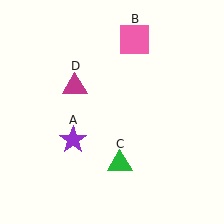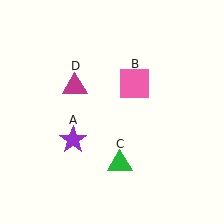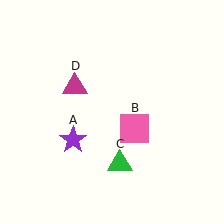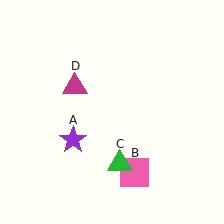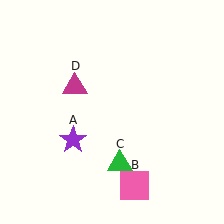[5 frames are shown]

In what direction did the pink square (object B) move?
The pink square (object B) moved down.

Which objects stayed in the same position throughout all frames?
Purple star (object A) and green triangle (object C) and magenta triangle (object D) remained stationary.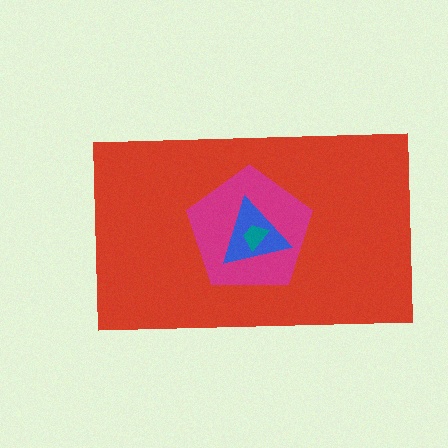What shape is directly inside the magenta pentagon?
The blue triangle.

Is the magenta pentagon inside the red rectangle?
Yes.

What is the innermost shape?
The teal trapezoid.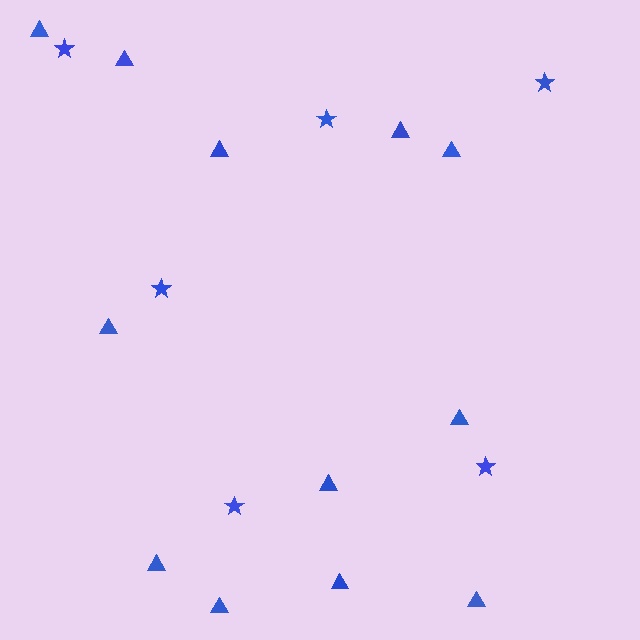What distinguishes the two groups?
There are 2 groups: one group of triangles (12) and one group of stars (6).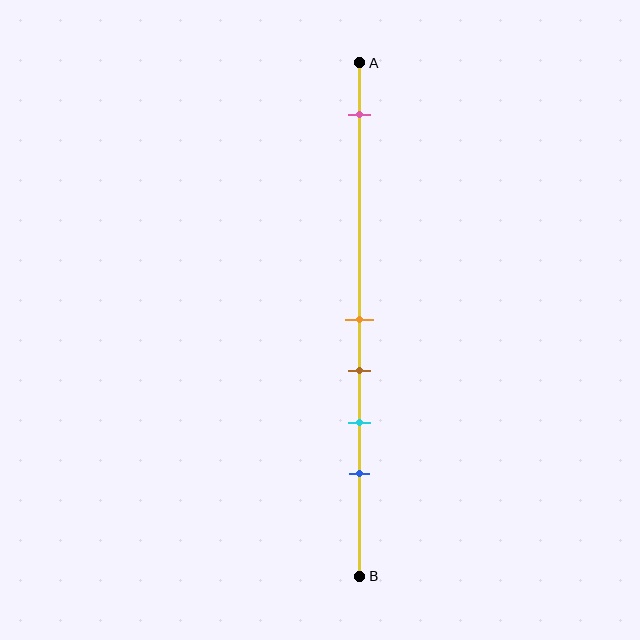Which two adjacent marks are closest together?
The orange and brown marks are the closest adjacent pair.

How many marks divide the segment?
There are 5 marks dividing the segment.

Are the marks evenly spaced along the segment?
No, the marks are not evenly spaced.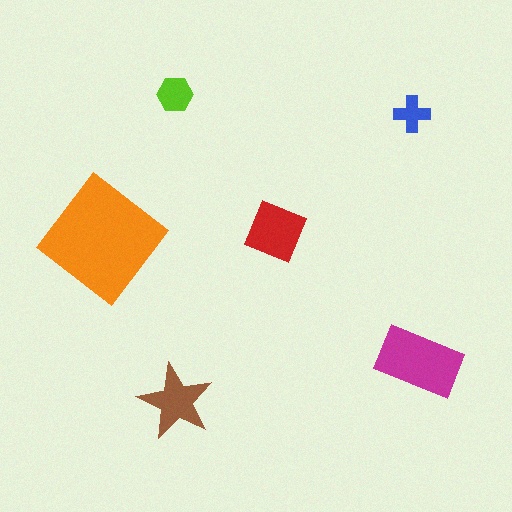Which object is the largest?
The orange diamond.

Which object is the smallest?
The blue cross.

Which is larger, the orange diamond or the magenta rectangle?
The orange diamond.